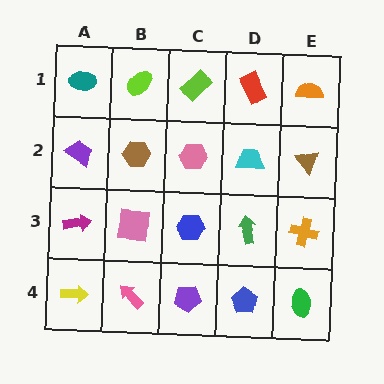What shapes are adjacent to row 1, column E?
A brown triangle (row 2, column E), a red rectangle (row 1, column D).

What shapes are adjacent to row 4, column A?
A magenta arrow (row 3, column A), a pink arrow (row 4, column B).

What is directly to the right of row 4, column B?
A purple pentagon.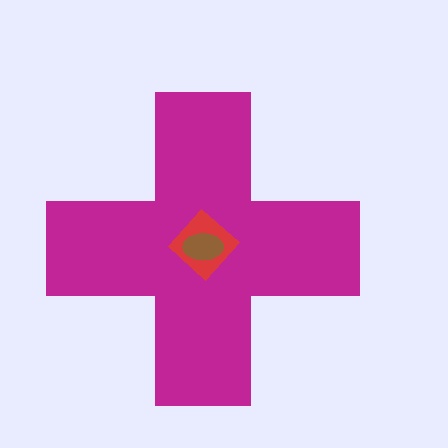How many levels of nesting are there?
3.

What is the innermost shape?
The brown ellipse.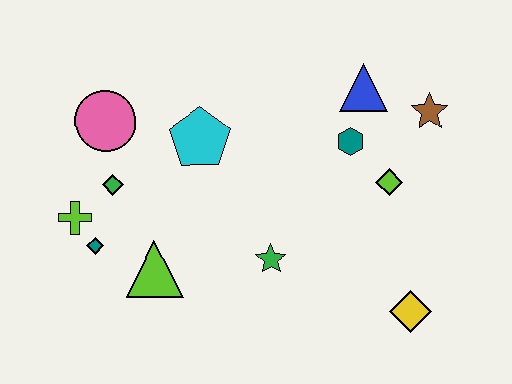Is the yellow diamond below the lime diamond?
Yes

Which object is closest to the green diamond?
The lime cross is closest to the green diamond.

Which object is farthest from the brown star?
The lime cross is farthest from the brown star.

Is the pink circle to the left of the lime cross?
No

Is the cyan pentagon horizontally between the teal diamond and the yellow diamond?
Yes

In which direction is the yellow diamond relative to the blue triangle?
The yellow diamond is below the blue triangle.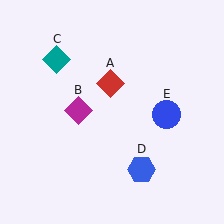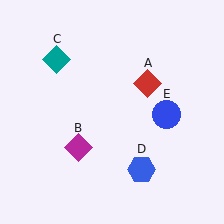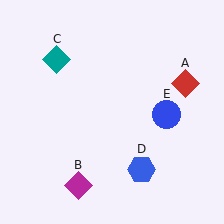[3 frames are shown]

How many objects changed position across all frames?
2 objects changed position: red diamond (object A), magenta diamond (object B).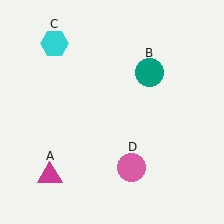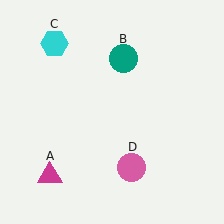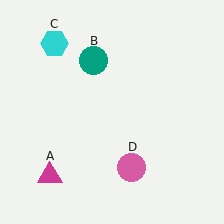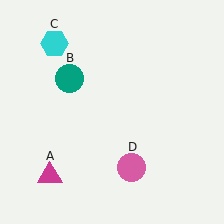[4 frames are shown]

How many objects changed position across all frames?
1 object changed position: teal circle (object B).